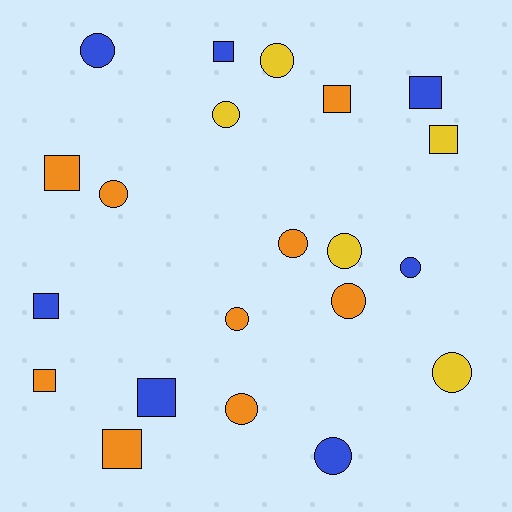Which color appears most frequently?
Orange, with 9 objects.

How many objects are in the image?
There are 21 objects.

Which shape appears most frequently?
Circle, with 12 objects.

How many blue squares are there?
There are 4 blue squares.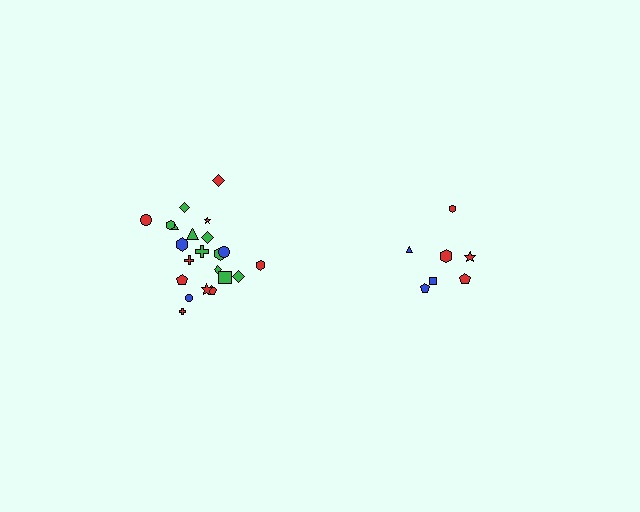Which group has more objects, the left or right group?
The left group.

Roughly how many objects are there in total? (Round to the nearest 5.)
Roughly 30 objects in total.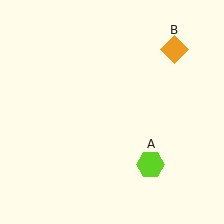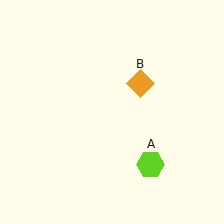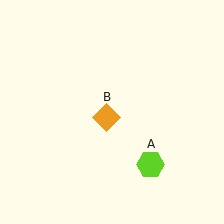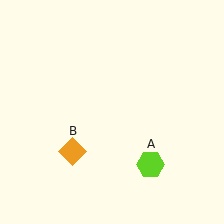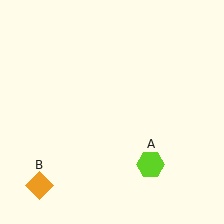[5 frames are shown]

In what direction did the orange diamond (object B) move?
The orange diamond (object B) moved down and to the left.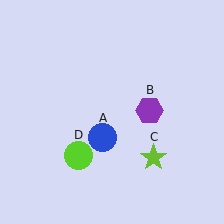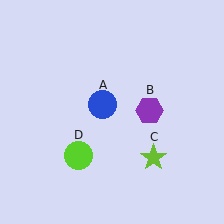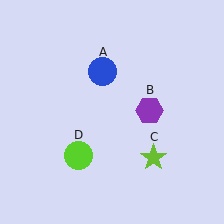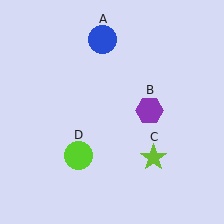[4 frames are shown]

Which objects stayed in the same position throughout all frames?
Purple hexagon (object B) and lime star (object C) and lime circle (object D) remained stationary.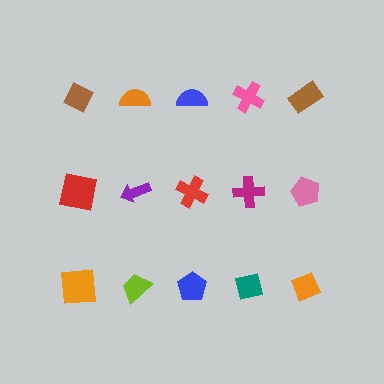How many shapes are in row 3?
5 shapes.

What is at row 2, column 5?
A pink pentagon.